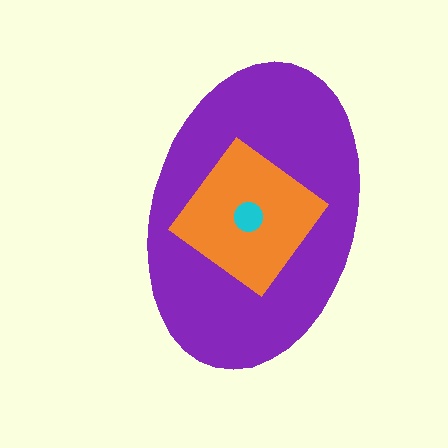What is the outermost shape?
The purple ellipse.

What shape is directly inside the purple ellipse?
The orange diamond.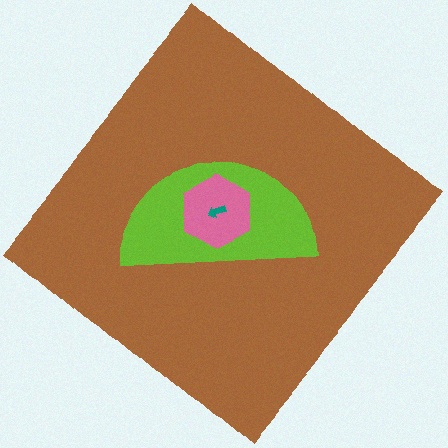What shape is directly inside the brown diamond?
The lime semicircle.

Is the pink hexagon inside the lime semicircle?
Yes.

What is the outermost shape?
The brown diamond.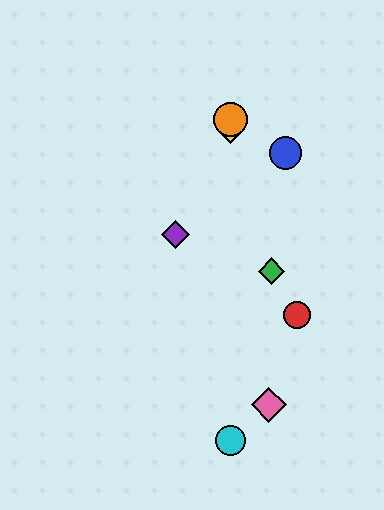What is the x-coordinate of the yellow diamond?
The yellow diamond is at x≈231.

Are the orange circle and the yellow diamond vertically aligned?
Yes, both are at x≈231.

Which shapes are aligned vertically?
The yellow diamond, the orange circle, the cyan circle are aligned vertically.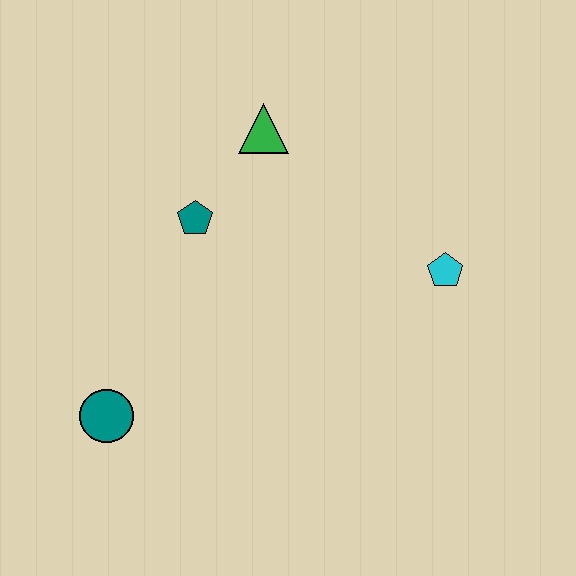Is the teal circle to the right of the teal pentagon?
No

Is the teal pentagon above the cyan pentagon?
Yes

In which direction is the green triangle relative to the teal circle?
The green triangle is above the teal circle.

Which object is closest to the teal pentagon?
The green triangle is closest to the teal pentagon.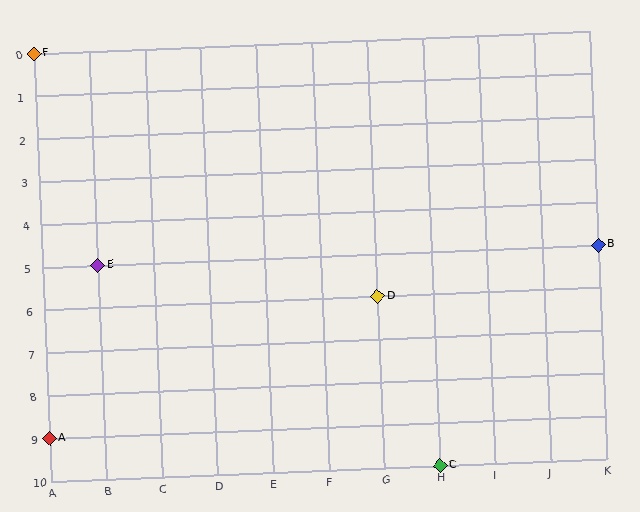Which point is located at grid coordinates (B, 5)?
Point E is at (B, 5).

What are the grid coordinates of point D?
Point D is at grid coordinates (G, 6).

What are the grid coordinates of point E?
Point E is at grid coordinates (B, 5).